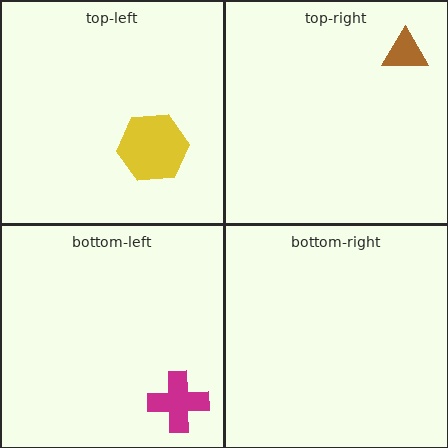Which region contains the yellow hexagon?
The top-left region.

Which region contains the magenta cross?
The bottom-left region.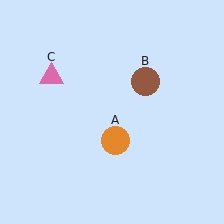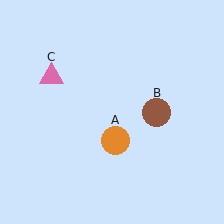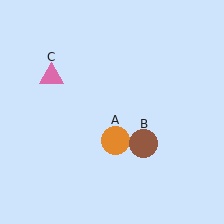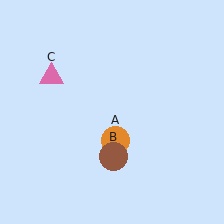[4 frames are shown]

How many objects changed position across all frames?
1 object changed position: brown circle (object B).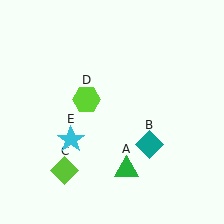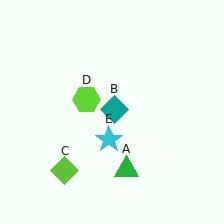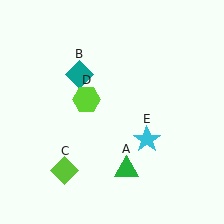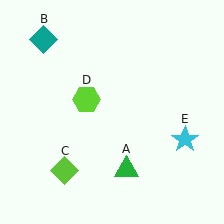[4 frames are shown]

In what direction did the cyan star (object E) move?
The cyan star (object E) moved right.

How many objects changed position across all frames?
2 objects changed position: teal diamond (object B), cyan star (object E).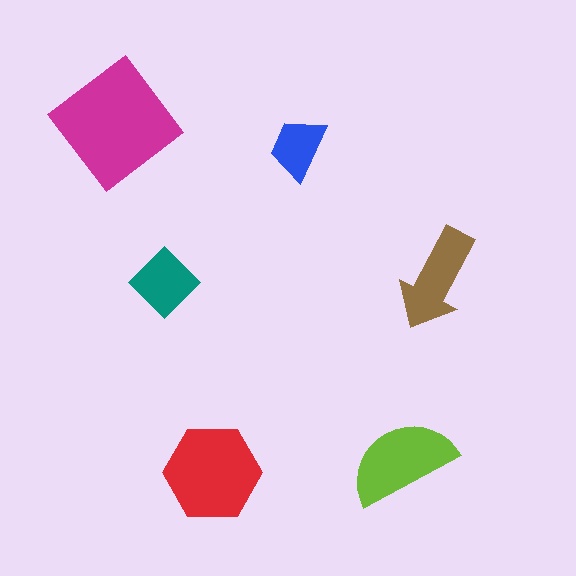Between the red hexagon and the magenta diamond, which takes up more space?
The magenta diamond.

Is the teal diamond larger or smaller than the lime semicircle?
Smaller.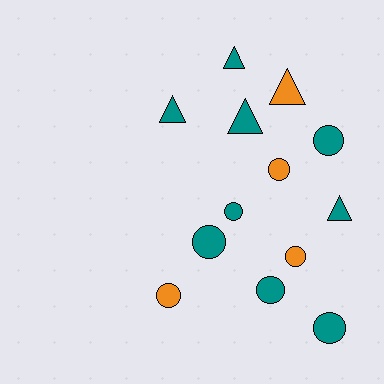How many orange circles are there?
There are 3 orange circles.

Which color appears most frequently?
Teal, with 9 objects.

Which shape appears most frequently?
Circle, with 8 objects.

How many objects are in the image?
There are 13 objects.